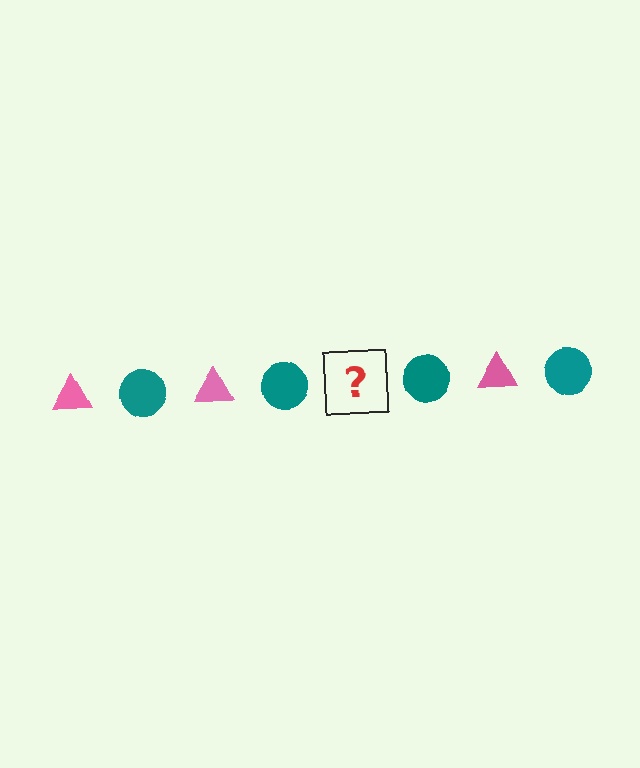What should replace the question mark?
The question mark should be replaced with a pink triangle.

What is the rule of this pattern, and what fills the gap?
The rule is that the pattern alternates between pink triangle and teal circle. The gap should be filled with a pink triangle.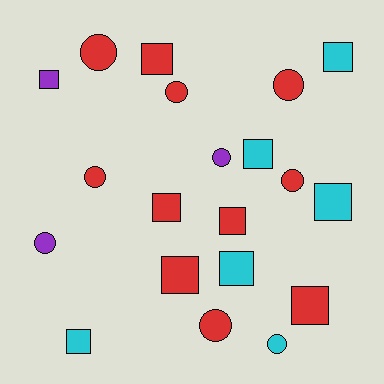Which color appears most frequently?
Red, with 11 objects.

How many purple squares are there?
There is 1 purple square.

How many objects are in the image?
There are 20 objects.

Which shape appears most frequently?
Square, with 11 objects.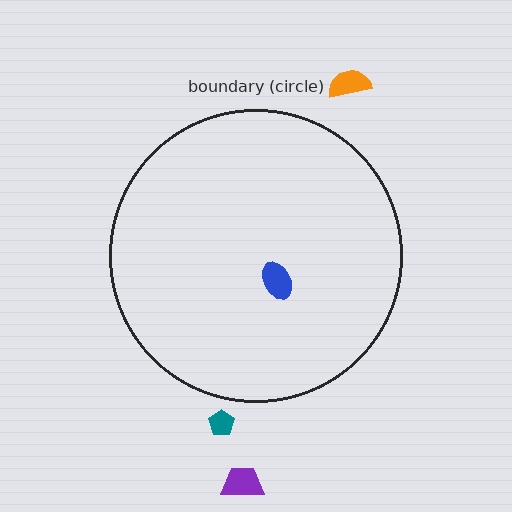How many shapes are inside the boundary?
1 inside, 3 outside.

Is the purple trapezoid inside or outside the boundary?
Outside.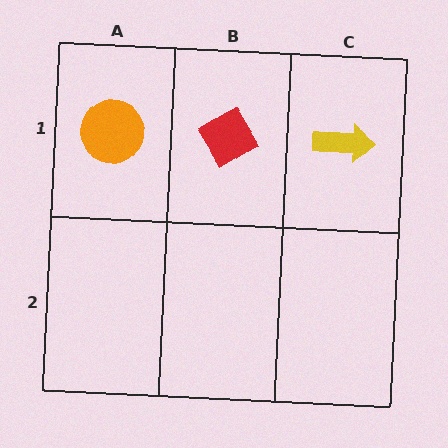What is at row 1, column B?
A red diamond.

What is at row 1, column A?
An orange circle.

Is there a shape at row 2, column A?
No, that cell is empty.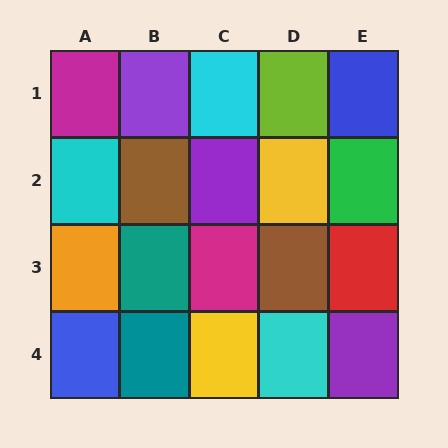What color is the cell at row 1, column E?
Blue.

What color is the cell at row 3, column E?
Red.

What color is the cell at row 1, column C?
Cyan.